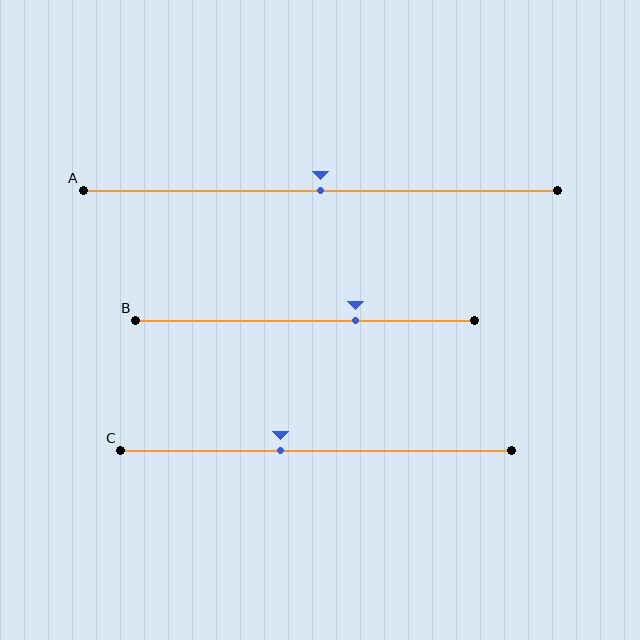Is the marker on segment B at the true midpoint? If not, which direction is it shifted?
No, the marker on segment B is shifted to the right by about 15% of the segment length.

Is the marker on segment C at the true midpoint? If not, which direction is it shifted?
No, the marker on segment C is shifted to the left by about 9% of the segment length.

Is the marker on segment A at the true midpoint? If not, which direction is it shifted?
Yes, the marker on segment A is at the true midpoint.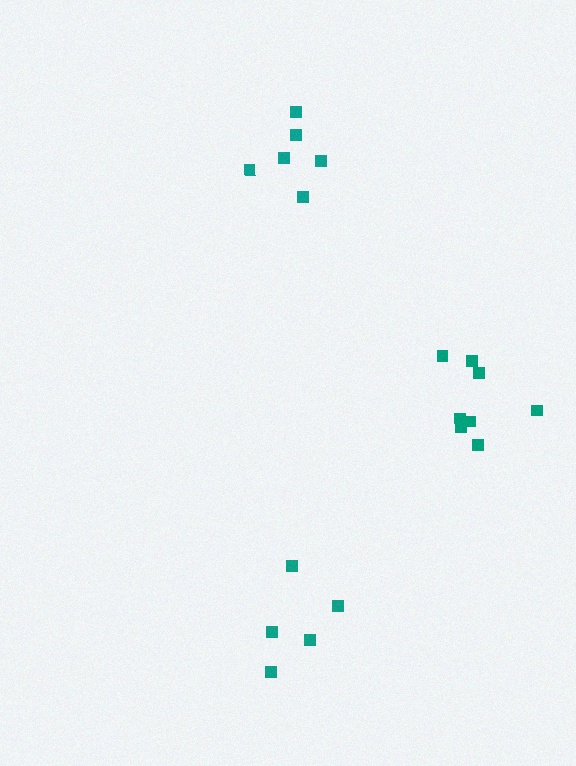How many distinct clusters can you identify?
There are 3 distinct clusters.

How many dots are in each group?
Group 1: 5 dots, Group 2: 8 dots, Group 3: 6 dots (19 total).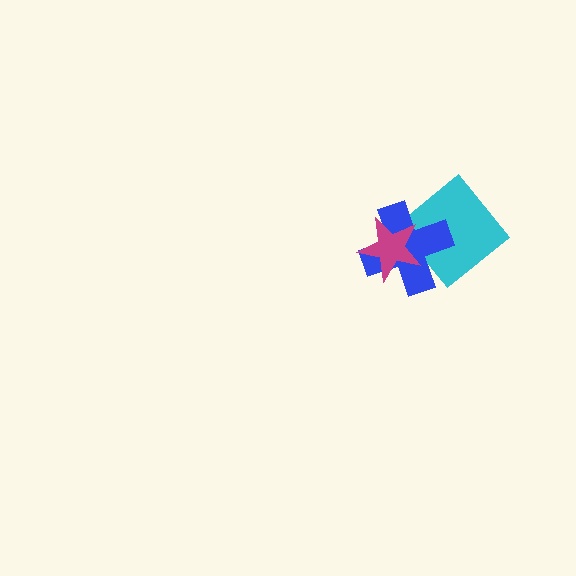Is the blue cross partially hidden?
Yes, it is partially covered by another shape.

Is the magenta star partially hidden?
No, no other shape covers it.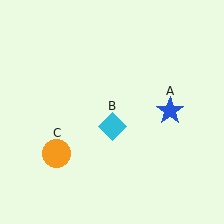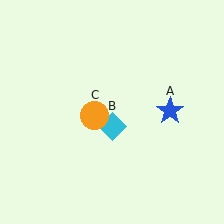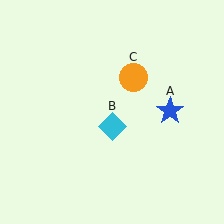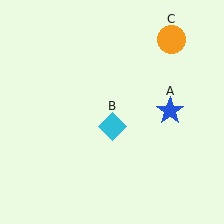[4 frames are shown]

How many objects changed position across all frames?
1 object changed position: orange circle (object C).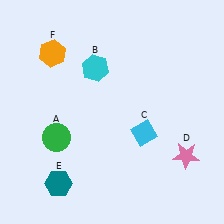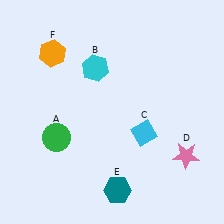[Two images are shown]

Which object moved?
The teal hexagon (E) moved right.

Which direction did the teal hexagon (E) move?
The teal hexagon (E) moved right.